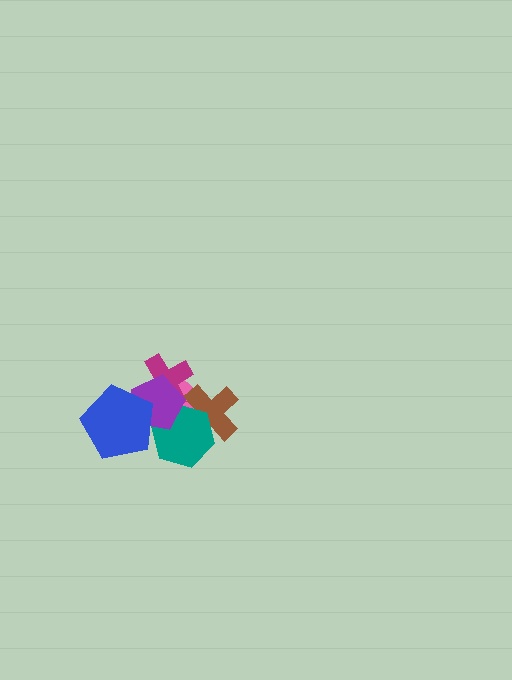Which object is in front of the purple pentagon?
The blue pentagon is in front of the purple pentagon.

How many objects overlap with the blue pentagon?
1 object overlaps with the blue pentagon.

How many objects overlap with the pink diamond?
4 objects overlap with the pink diamond.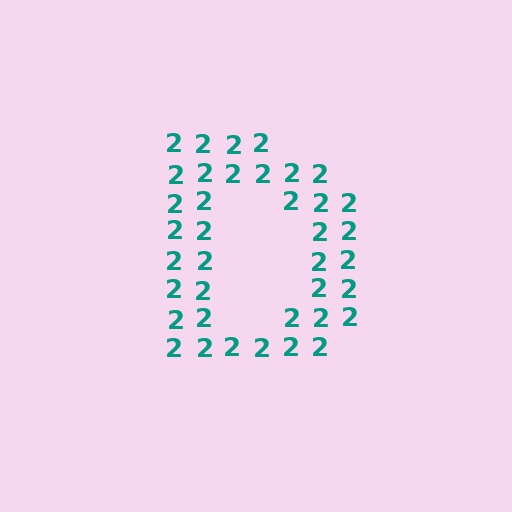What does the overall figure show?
The overall figure shows the letter D.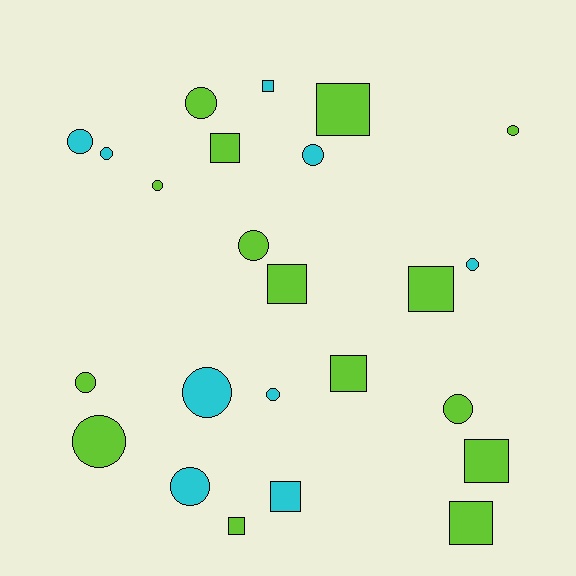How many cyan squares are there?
There are 2 cyan squares.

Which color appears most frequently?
Lime, with 15 objects.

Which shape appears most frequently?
Circle, with 14 objects.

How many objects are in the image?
There are 24 objects.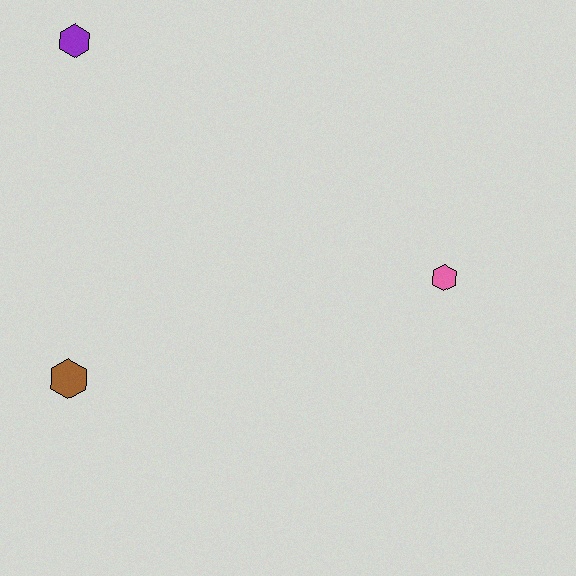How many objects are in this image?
There are 3 objects.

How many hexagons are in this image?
There are 3 hexagons.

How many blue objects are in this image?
There are no blue objects.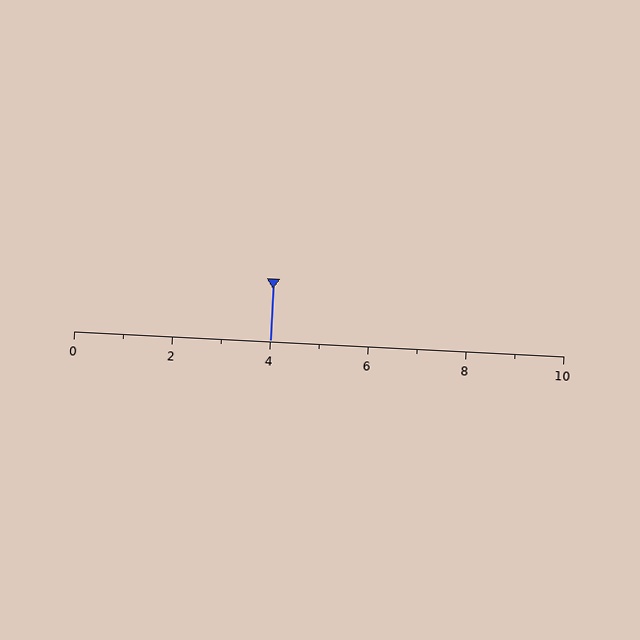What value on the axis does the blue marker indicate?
The marker indicates approximately 4.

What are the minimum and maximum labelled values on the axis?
The axis runs from 0 to 10.